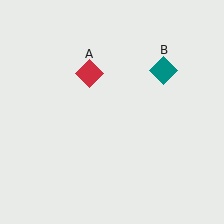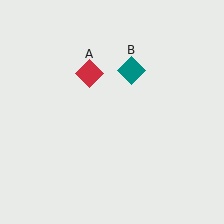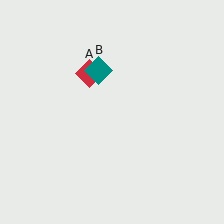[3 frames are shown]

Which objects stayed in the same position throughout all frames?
Red diamond (object A) remained stationary.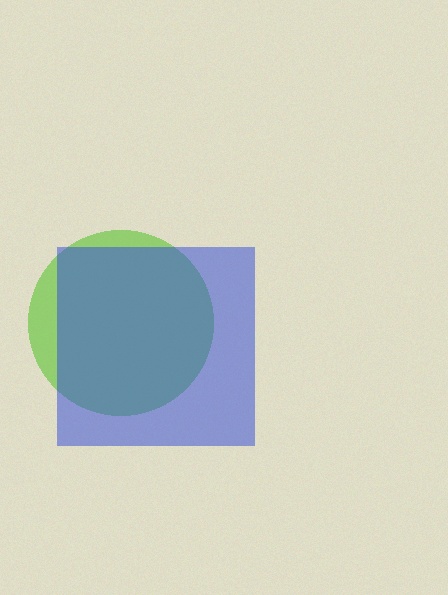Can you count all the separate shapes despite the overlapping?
Yes, there are 2 separate shapes.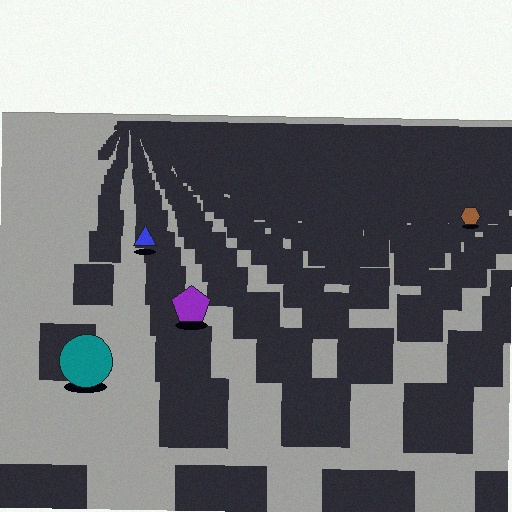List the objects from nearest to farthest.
From nearest to farthest: the teal circle, the purple pentagon, the blue triangle, the brown hexagon.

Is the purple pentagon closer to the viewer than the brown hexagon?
Yes. The purple pentagon is closer — you can tell from the texture gradient: the ground texture is coarser near it.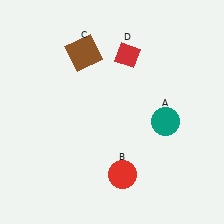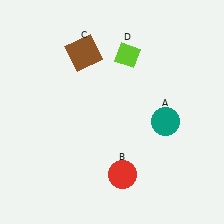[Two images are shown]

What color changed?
The diamond (D) changed from red in Image 1 to lime in Image 2.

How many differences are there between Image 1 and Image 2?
There is 1 difference between the two images.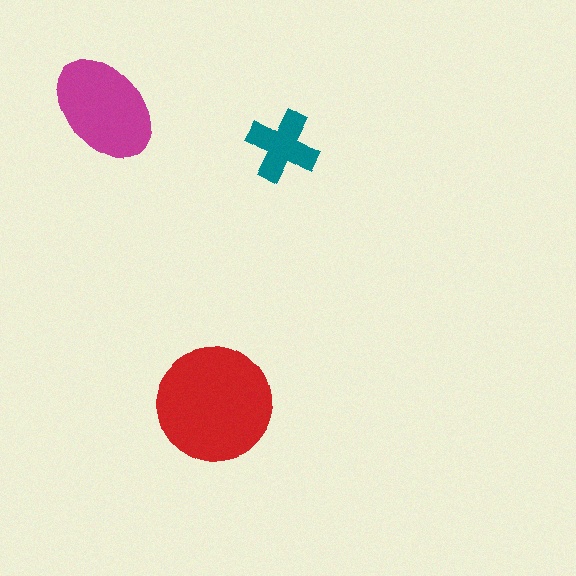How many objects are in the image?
There are 3 objects in the image.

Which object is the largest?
The red circle.